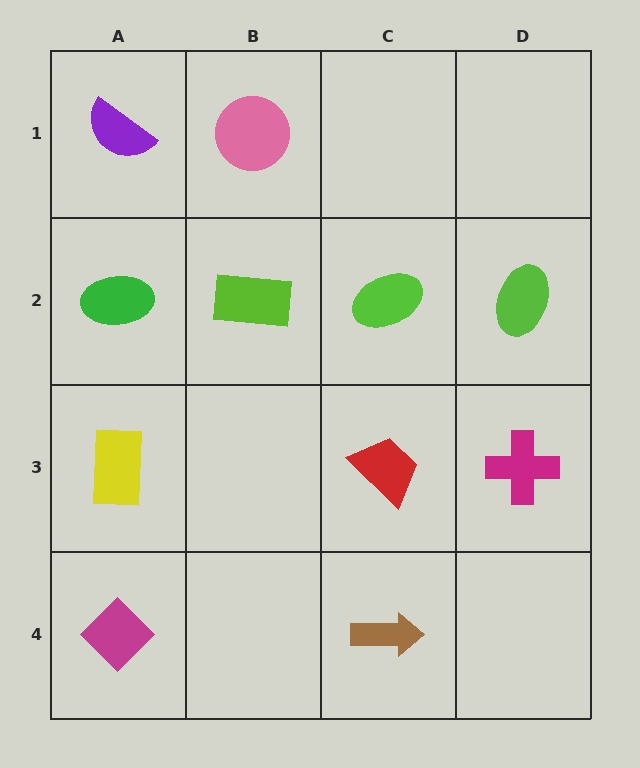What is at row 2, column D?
A lime ellipse.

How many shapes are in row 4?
2 shapes.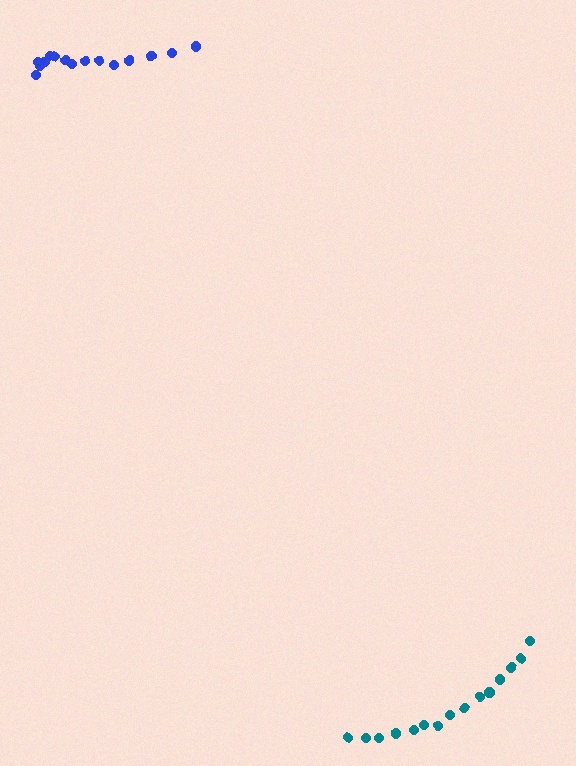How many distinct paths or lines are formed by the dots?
There are 2 distinct paths.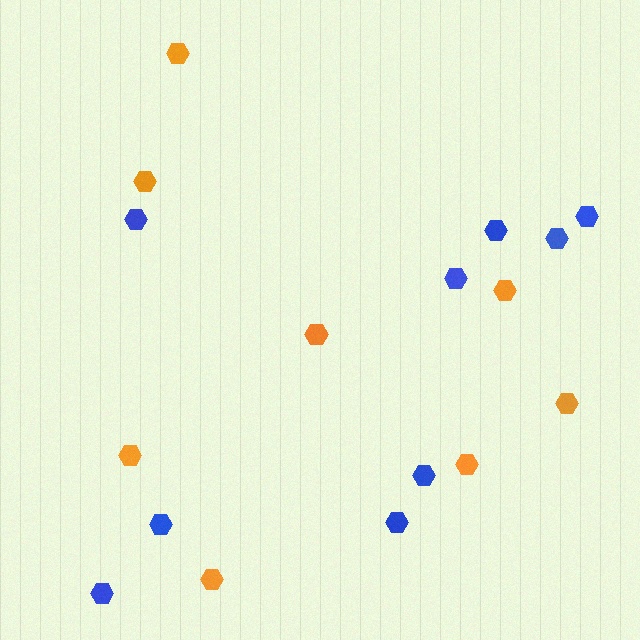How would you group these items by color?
There are 2 groups: one group of blue hexagons (9) and one group of orange hexagons (8).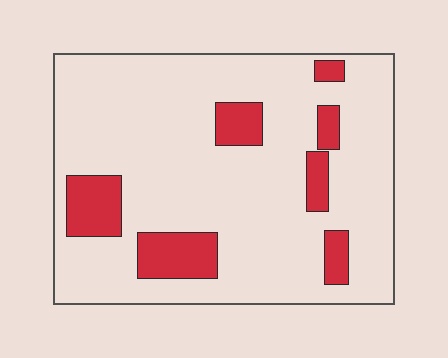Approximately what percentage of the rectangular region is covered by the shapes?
Approximately 15%.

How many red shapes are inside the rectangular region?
7.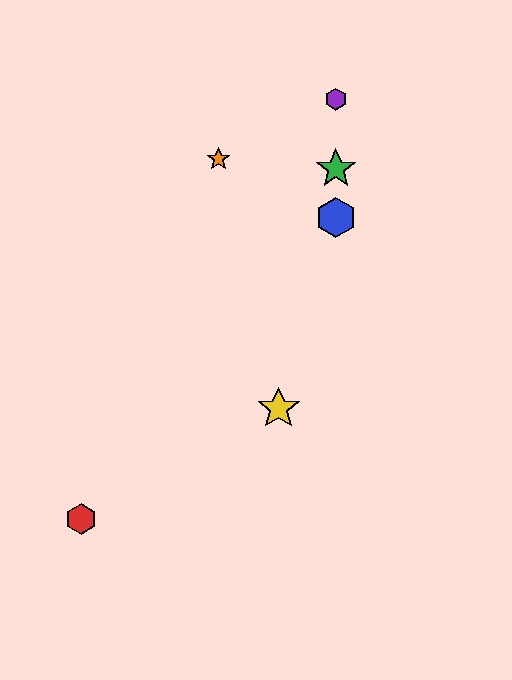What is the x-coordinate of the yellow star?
The yellow star is at x≈279.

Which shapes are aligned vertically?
The blue hexagon, the green star, the purple hexagon are aligned vertically.